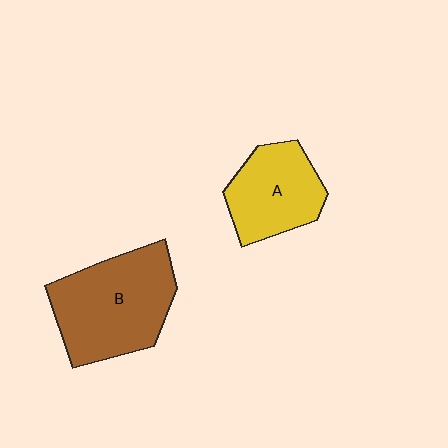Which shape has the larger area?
Shape B (brown).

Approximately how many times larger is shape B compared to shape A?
Approximately 1.5 times.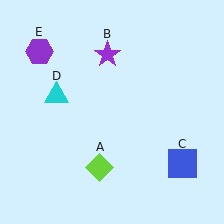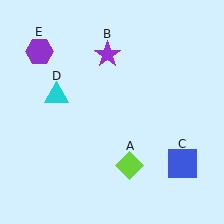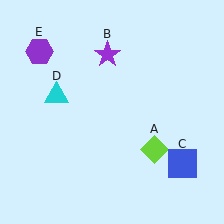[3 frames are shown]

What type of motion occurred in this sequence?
The lime diamond (object A) rotated counterclockwise around the center of the scene.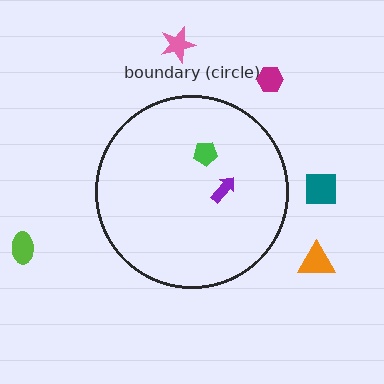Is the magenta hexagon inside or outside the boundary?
Outside.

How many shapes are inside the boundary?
2 inside, 5 outside.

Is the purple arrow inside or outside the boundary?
Inside.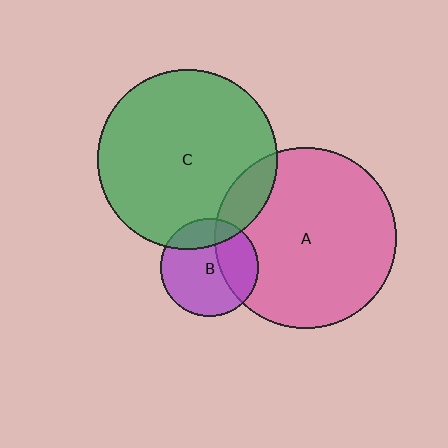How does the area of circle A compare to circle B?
Approximately 3.4 times.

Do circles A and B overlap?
Yes.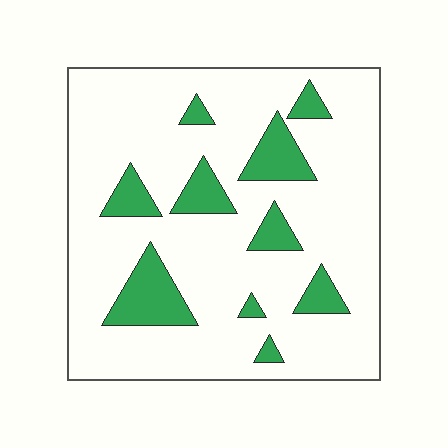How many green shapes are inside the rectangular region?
10.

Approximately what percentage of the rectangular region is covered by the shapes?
Approximately 15%.